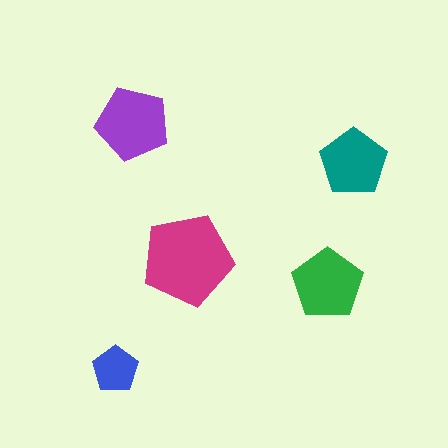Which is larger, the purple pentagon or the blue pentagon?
The purple one.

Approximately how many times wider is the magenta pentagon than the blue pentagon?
About 2 times wider.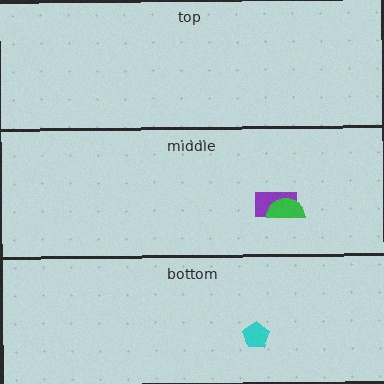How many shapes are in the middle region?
2.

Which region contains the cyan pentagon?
The bottom region.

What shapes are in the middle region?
The purple rectangle, the green semicircle.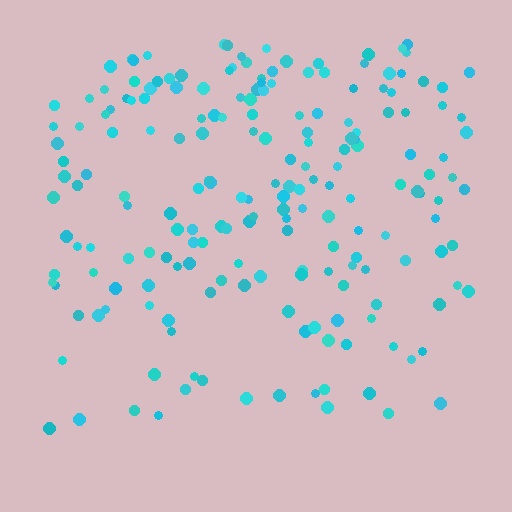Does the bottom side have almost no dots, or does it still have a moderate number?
Still a moderate number, just noticeably fewer than the top.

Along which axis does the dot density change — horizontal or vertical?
Vertical.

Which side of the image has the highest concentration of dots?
The top.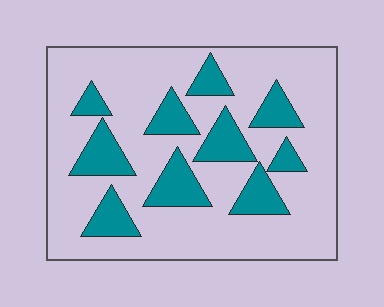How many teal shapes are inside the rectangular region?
10.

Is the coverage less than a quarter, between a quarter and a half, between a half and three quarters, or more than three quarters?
Less than a quarter.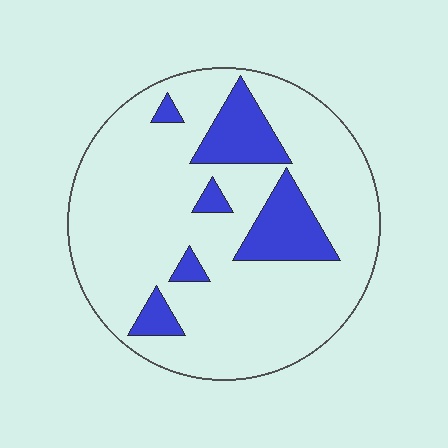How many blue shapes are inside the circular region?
6.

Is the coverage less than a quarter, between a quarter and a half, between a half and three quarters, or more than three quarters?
Less than a quarter.